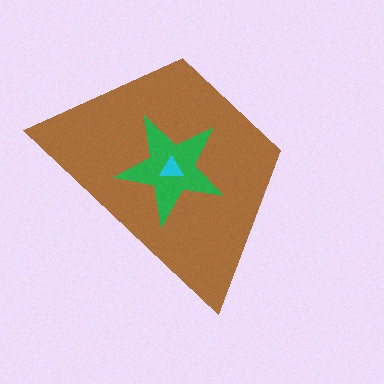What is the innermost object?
The cyan triangle.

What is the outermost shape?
The brown trapezoid.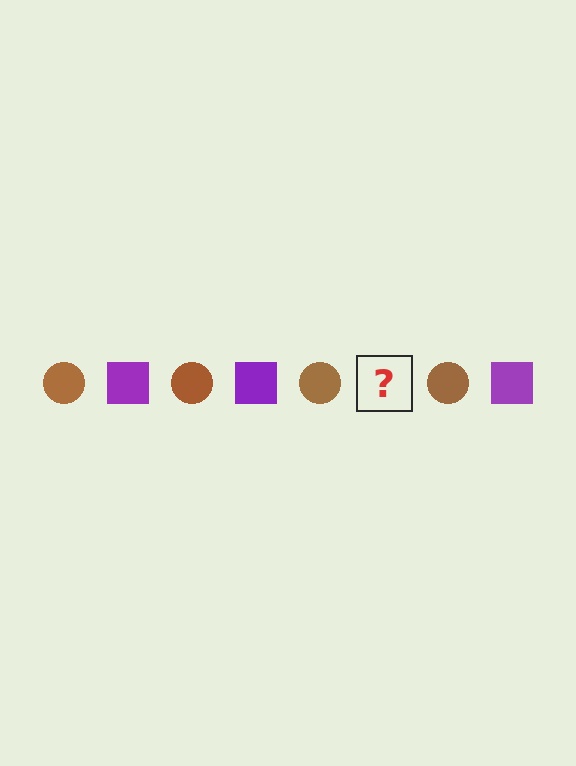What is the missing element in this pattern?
The missing element is a purple square.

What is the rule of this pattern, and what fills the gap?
The rule is that the pattern alternates between brown circle and purple square. The gap should be filled with a purple square.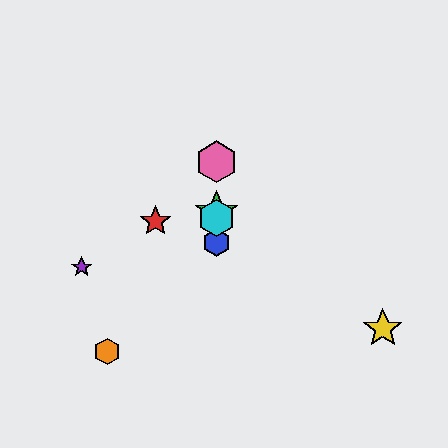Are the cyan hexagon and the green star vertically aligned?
Yes, both are at x≈216.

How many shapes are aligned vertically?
4 shapes (the blue hexagon, the green star, the cyan hexagon, the pink hexagon) are aligned vertically.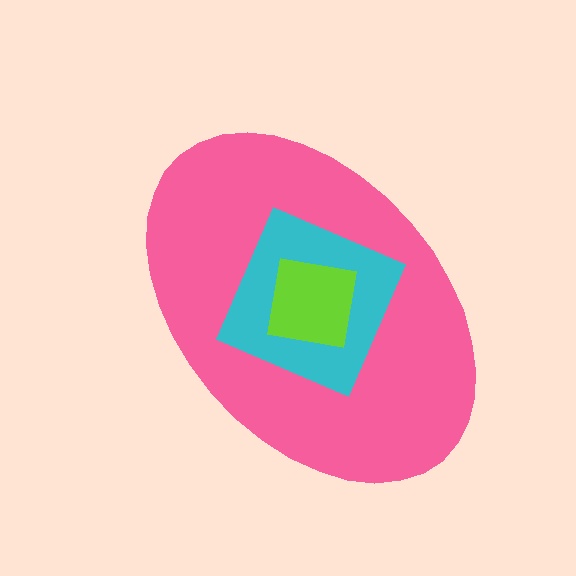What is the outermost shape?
The pink ellipse.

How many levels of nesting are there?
3.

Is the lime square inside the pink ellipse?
Yes.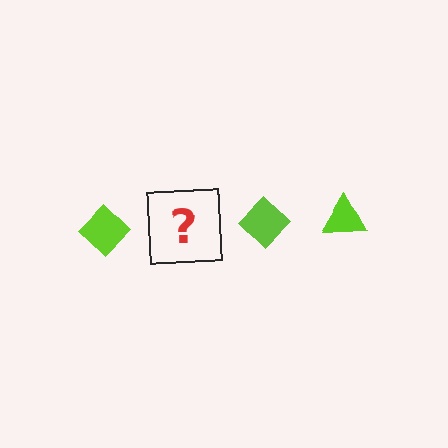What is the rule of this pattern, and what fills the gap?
The rule is that the pattern cycles through diamond, triangle shapes in lime. The gap should be filled with a lime triangle.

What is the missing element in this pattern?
The missing element is a lime triangle.